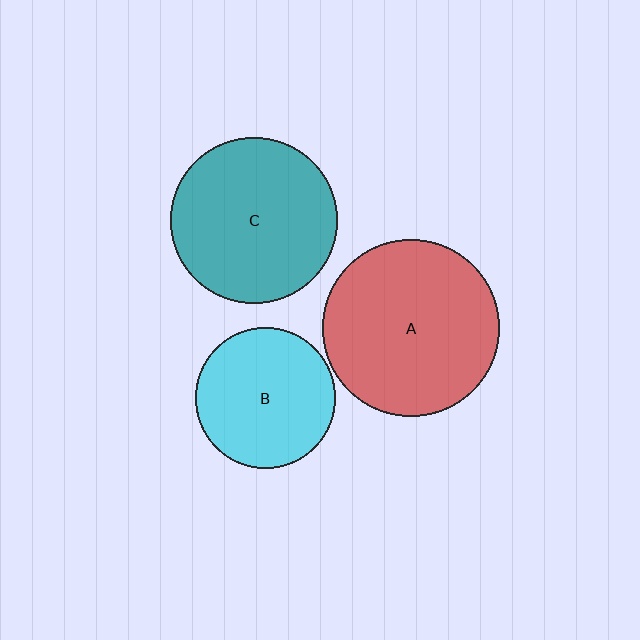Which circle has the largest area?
Circle A (red).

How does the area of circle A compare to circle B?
Approximately 1.6 times.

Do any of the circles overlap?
No, none of the circles overlap.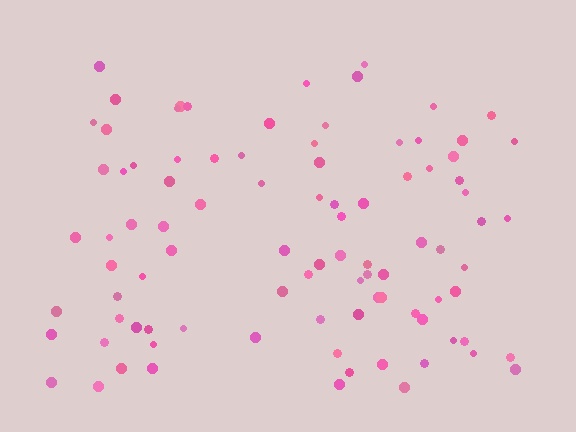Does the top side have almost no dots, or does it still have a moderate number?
Still a moderate number, just noticeably fewer than the bottom.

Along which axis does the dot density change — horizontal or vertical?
Vertical.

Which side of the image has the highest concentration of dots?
The bottom.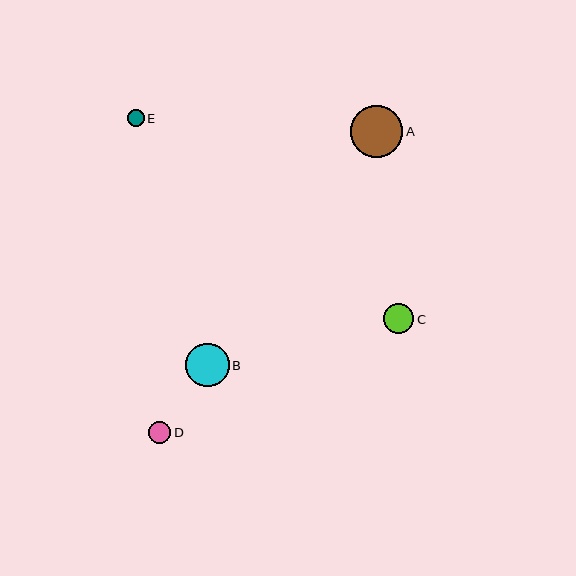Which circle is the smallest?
Circle E is the smallest with a size of approximately 17 pixels.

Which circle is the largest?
Circle A is the largest with a size of approximately 53 pixels.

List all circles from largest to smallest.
From largest to smallest: A, B, C, D, E.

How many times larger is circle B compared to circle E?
Circle B is approximately 2.6 times the size of circle E.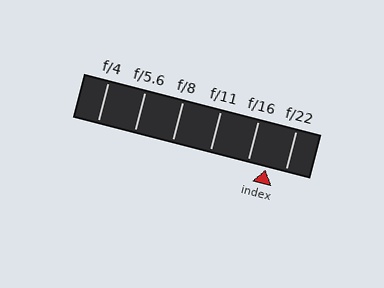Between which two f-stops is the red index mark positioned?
The index mark is between f/16 and f/22.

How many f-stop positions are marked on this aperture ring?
There are 6 f-stop positions marked.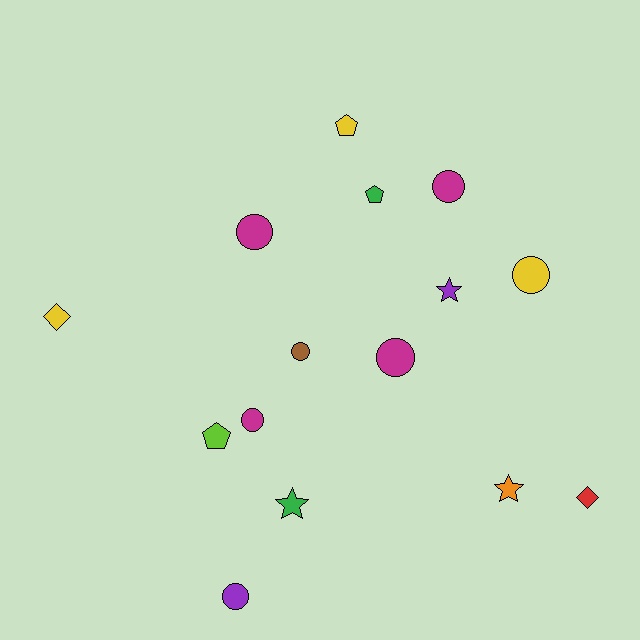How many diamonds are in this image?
There are 2 diamonds.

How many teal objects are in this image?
There are no teal objects.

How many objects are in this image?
There are 15 objects.